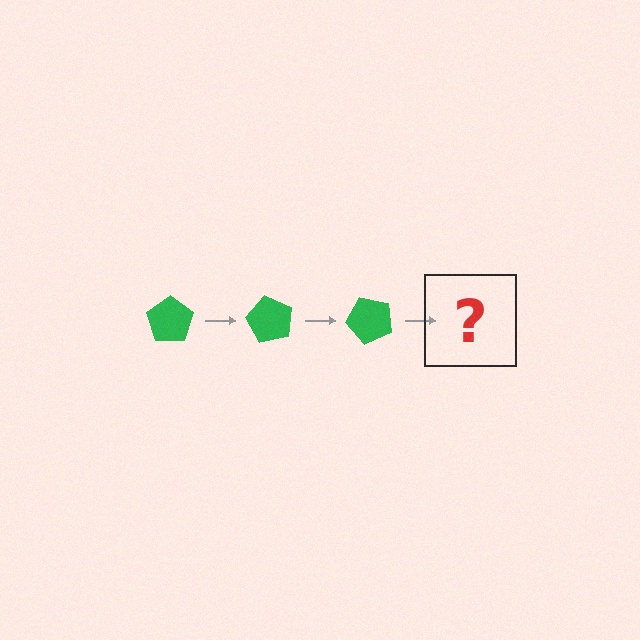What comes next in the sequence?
The next element should be a green pentagon rotated 180 degrees.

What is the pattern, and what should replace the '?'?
The pattern is that the pentagon rotates 60 degrees each step. The '?' should be a green pentagon rotated 180 degrees.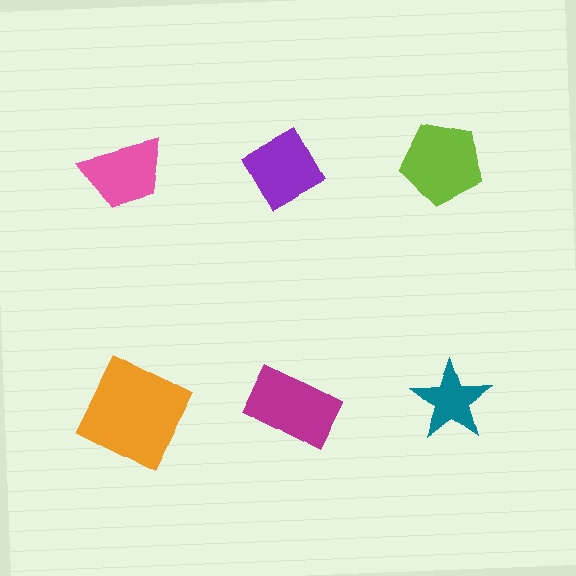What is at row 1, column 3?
A lime pentagon.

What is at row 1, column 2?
A purple diamond.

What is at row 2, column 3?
A teal star.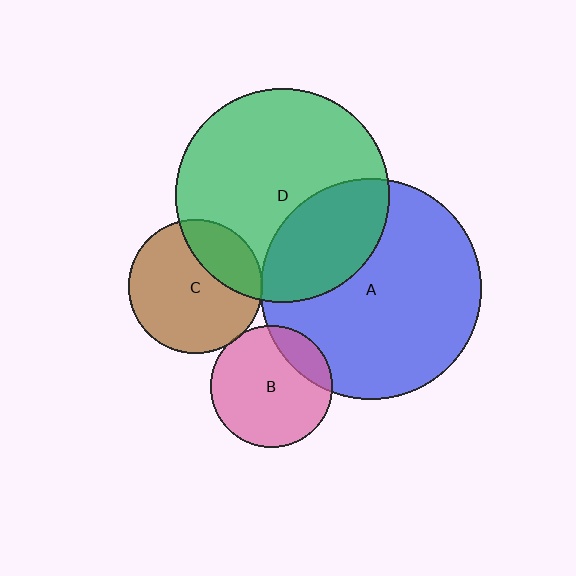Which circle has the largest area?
Circle A (blue).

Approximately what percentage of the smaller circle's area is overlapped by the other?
Approximately 20%.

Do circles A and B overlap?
Yes.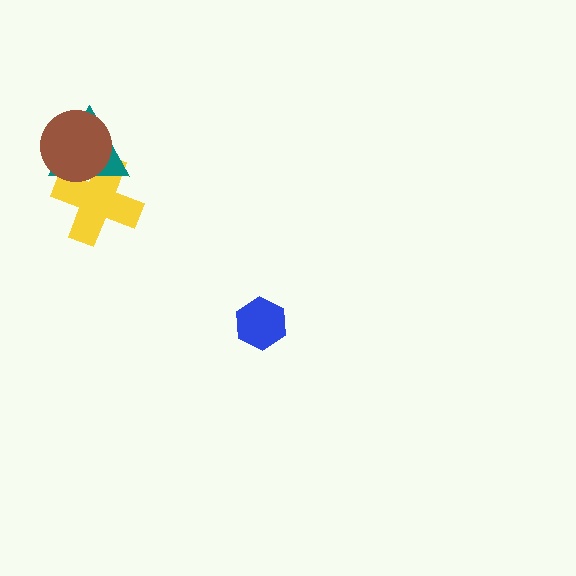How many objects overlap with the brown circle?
2 objects overlap with the brown circle.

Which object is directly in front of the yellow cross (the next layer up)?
The teal triangle is directly in front of the yellow cross.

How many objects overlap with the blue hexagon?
0 objects overlap with the blue hexagon.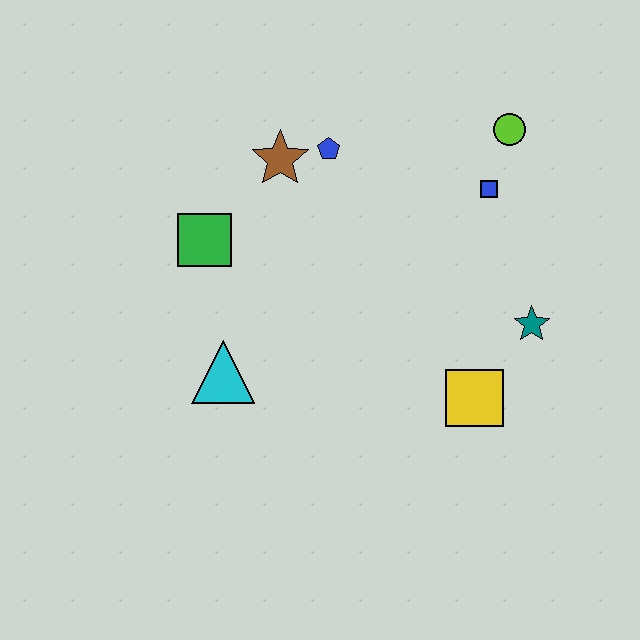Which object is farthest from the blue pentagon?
The yellow square is farthest from the blue pentagon.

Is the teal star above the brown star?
No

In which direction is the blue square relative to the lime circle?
The blue square is below the lime circle.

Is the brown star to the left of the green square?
No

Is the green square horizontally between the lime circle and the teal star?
No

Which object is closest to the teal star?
The yellow square is closest to the teal star.